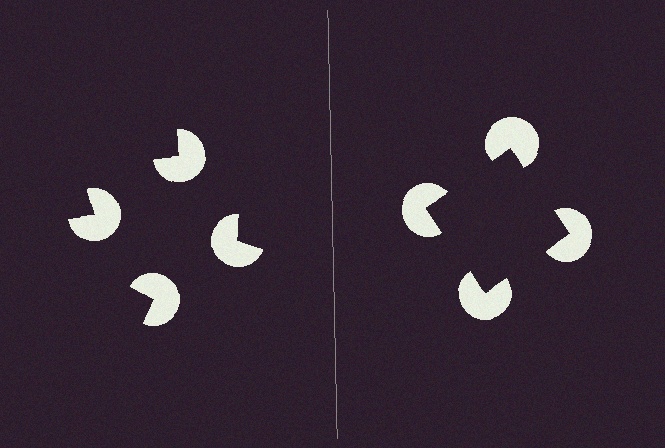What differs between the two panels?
The pac-man discs are positioned identically on both sides; only the wedge orientations differ. On the right they align to a square; on the left they are misaligned.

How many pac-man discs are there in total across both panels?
8 — 4 on each side.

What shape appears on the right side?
An illusory square.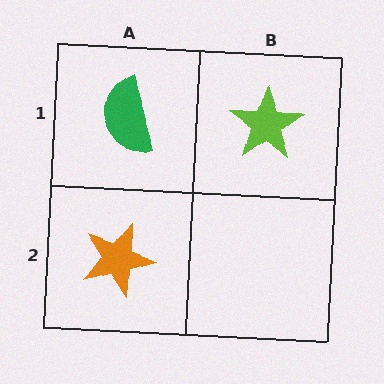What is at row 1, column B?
A lime star.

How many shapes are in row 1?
2 shapes.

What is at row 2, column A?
An orange star.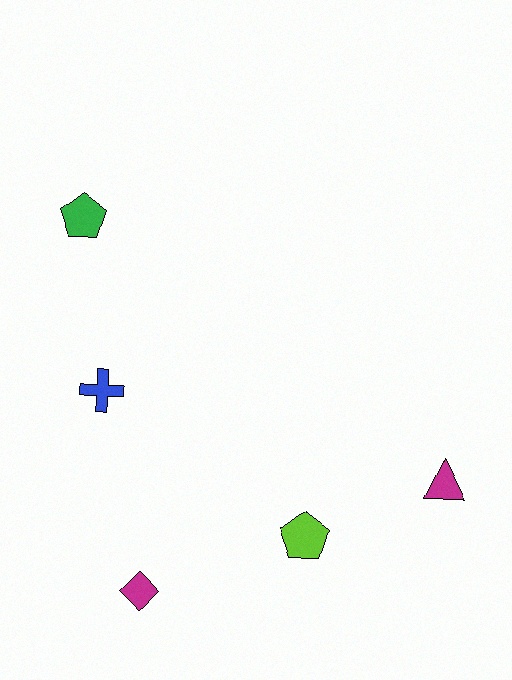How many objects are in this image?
There are 5 objects.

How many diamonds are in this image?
There is 1 diamond.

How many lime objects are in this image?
There is 1 lime object.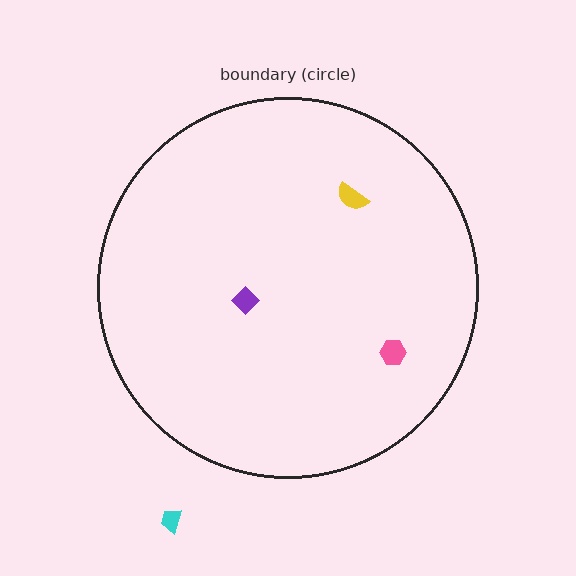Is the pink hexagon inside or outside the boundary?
Inside.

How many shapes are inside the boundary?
3 inside, 1 outside.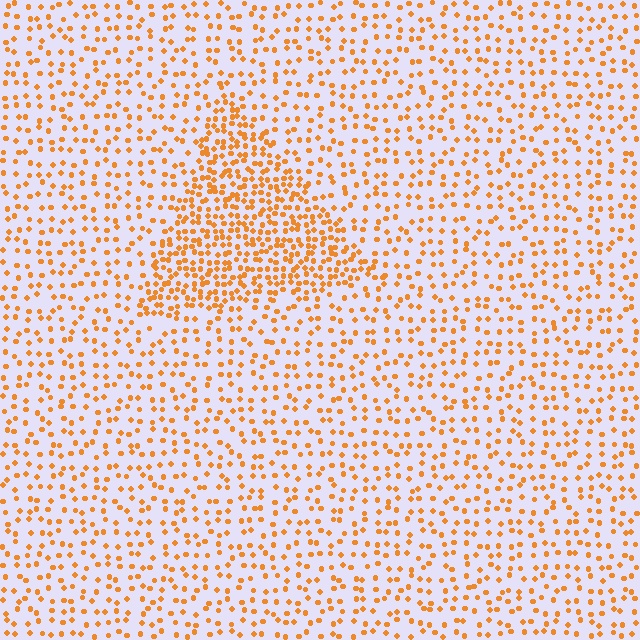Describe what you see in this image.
The image contains small orange elements arranged at two different densities. A triangle-shaped region is visible where the elements are more densely packed than the surrounding area.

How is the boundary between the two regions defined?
The boundary is defined by a change in element density (approximately 2.2x ratio). All elements are the same color, size, and shape.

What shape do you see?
I see a triangle.